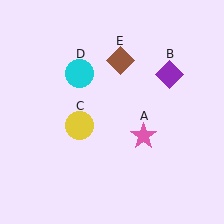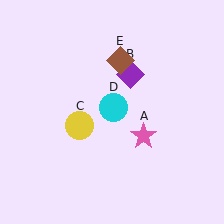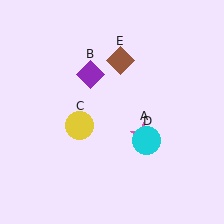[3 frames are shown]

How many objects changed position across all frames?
2 objects changed position: purple diamond (object B), cyan circle (object D).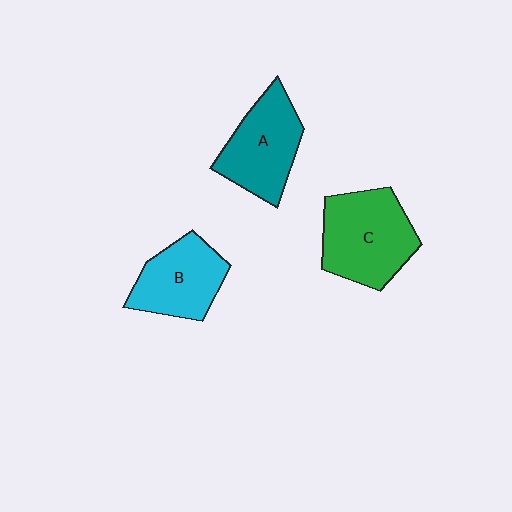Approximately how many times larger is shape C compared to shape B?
Approximately 1.3 times.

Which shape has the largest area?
Shape C (green).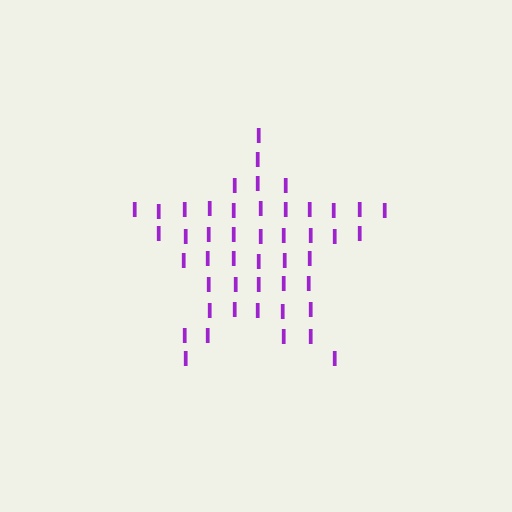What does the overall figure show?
The overall figure shows a star.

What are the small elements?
The small elements are letter I's.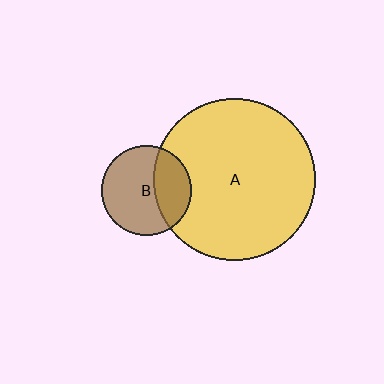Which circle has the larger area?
Circle A (yellow).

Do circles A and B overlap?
Yes.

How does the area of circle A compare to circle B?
Approximately 3.2 times.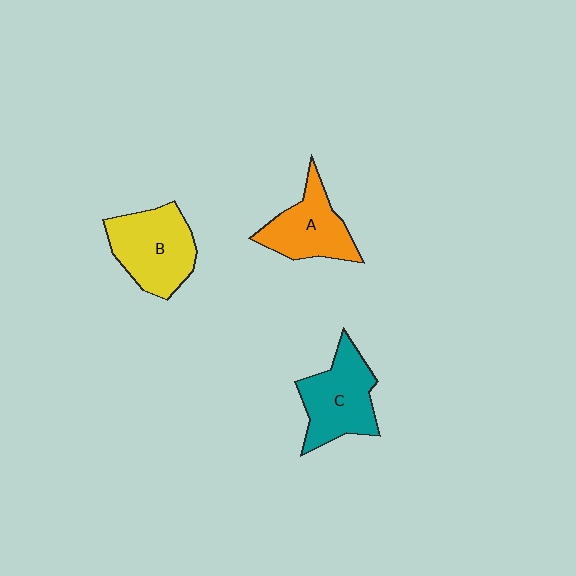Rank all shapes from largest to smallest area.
From largest to smallest: B (yellow), C (teal), A (orange).